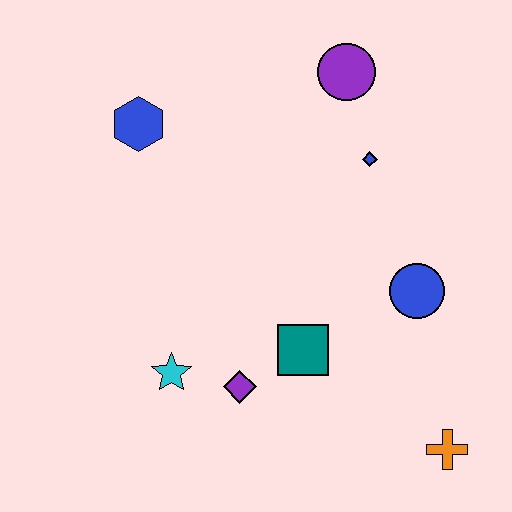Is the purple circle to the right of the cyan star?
Yes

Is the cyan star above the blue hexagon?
No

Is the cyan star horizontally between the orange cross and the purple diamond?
No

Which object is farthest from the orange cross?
The blue hexagon is farthest from the orange cross.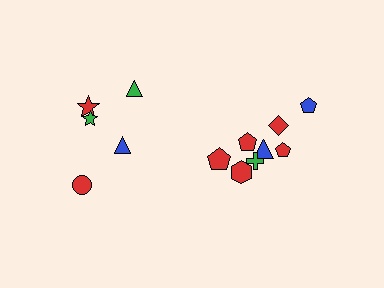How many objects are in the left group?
There are 5 objects.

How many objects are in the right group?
There are 8 objects.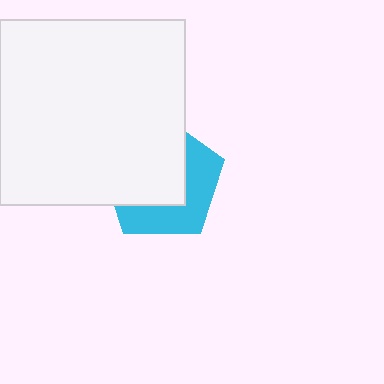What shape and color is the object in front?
The object in front is a white square.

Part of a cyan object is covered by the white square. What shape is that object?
It is a pentagon.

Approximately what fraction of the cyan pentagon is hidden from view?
Roughly 57% of the cyan pentagon is hidden behind the white square.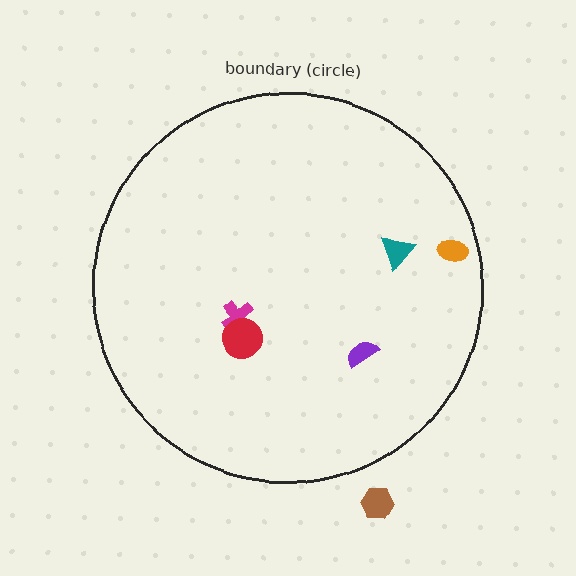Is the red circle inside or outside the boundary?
Inside.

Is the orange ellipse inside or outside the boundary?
Inside.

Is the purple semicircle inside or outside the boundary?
Inside.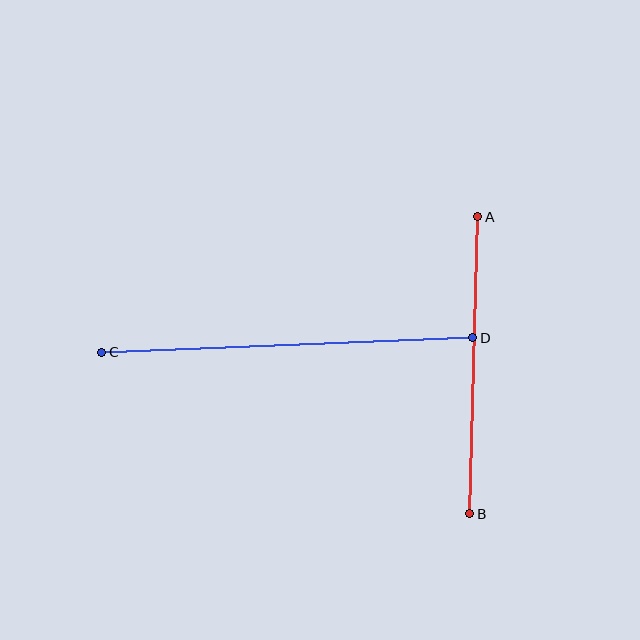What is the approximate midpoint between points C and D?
The midpoint is at approximately (287, 345) pixels.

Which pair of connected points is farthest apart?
Points C and D are farthest apart.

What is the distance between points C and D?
The distance is approximately 371 pixels.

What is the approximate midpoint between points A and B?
The midpoint is at approximately (474, 365) pixels.